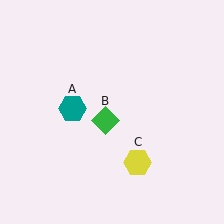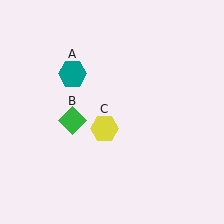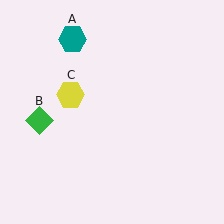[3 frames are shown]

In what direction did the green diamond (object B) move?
The green diamond (object B) moved left.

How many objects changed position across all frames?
3 objects changed position: teal hexagon (object A), green diamond (object B), yellow hexagon (object C).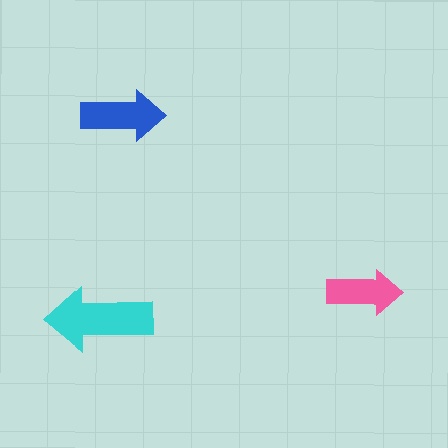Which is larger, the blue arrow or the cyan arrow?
The cyan one.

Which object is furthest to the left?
The cyan arrow is leftmost.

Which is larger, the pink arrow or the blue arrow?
The blue one.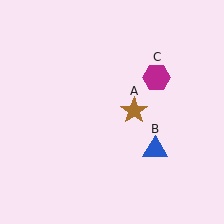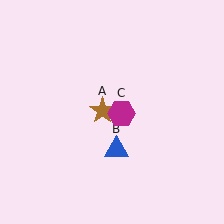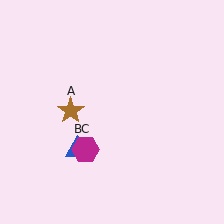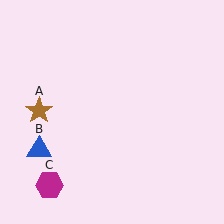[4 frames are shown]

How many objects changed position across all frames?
3 objects changed position: brown star (object A), blue triangle (object B), magenta hexagon (object C).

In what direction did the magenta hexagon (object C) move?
The magenta hexagon (object C) moved down and to the left.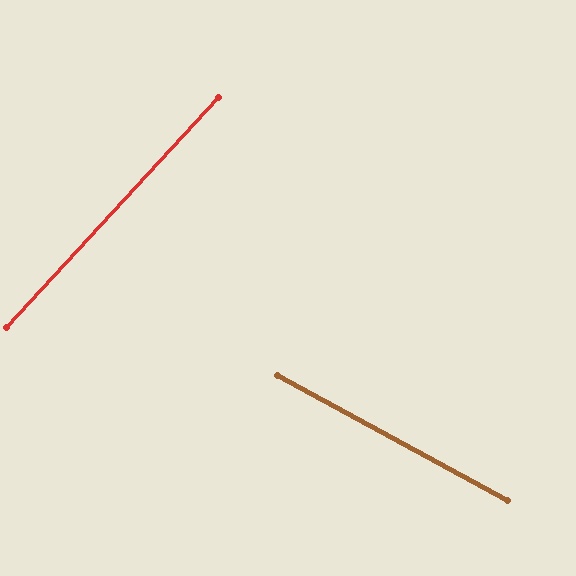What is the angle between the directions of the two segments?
Approximately 76 degrees.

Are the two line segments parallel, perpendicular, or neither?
Neither parallel nor perpendicular — they differ by about 76°.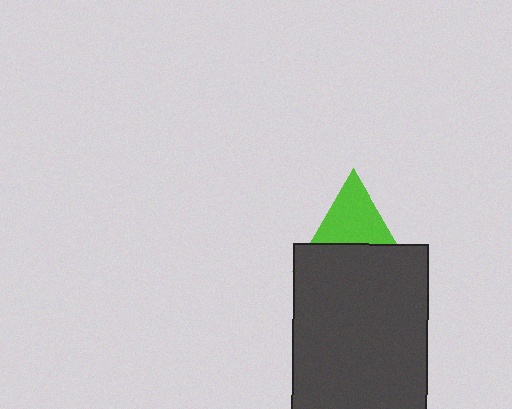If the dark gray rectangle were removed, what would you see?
You would see the complete lime triangle.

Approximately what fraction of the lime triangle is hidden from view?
Roughly 49% of the lime triangle is hidden behind the dark gray rectangle.